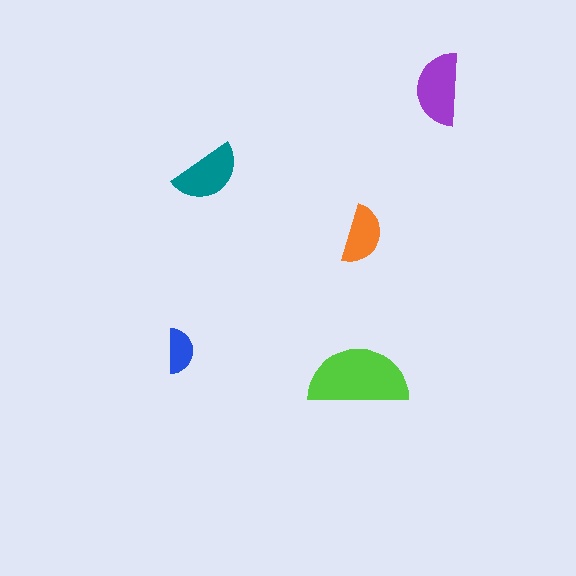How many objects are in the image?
There are 5 objects in the image.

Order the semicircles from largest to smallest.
the lime one, the purple one, the teal one, the orange one, the blue one.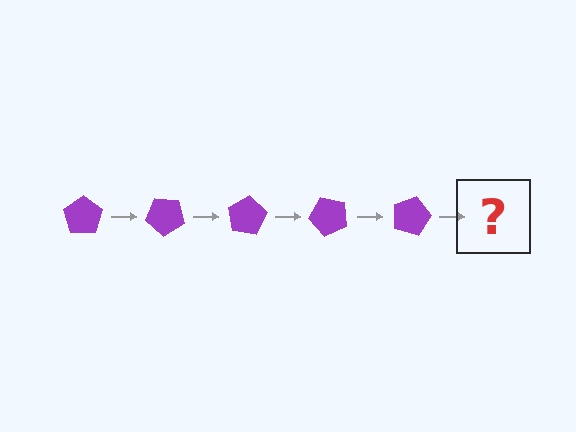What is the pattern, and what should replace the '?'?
The pattern is that the pentagon rotates 40 degrees each step. The '?' should be a purple pentagon rotated 200 degrees.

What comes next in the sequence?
The next element should be a purple pentagon rotated 200 degrees.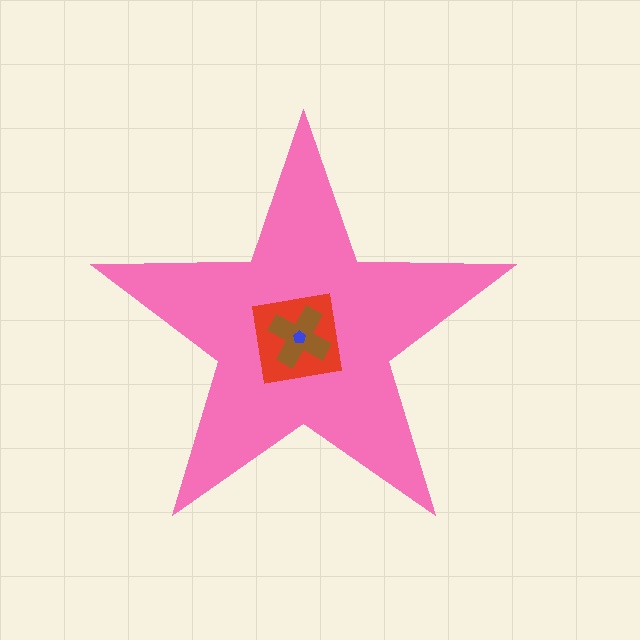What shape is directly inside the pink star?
The red square.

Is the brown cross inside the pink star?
Yes.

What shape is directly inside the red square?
The brown cross.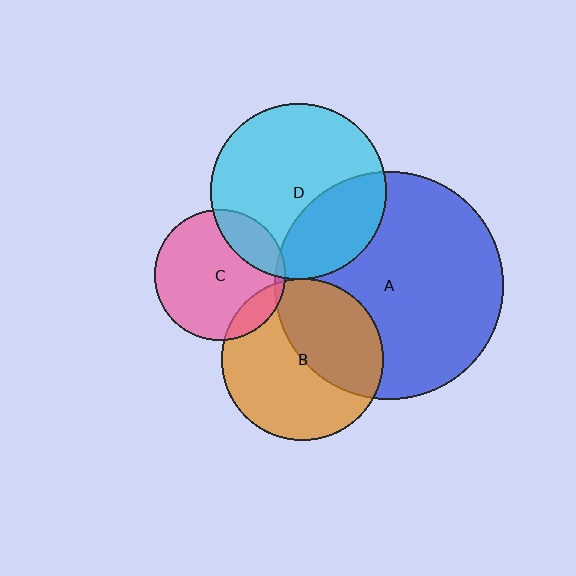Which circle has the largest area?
Circle A (blue).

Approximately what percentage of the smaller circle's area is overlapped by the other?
Approximately 5%.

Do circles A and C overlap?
Yes.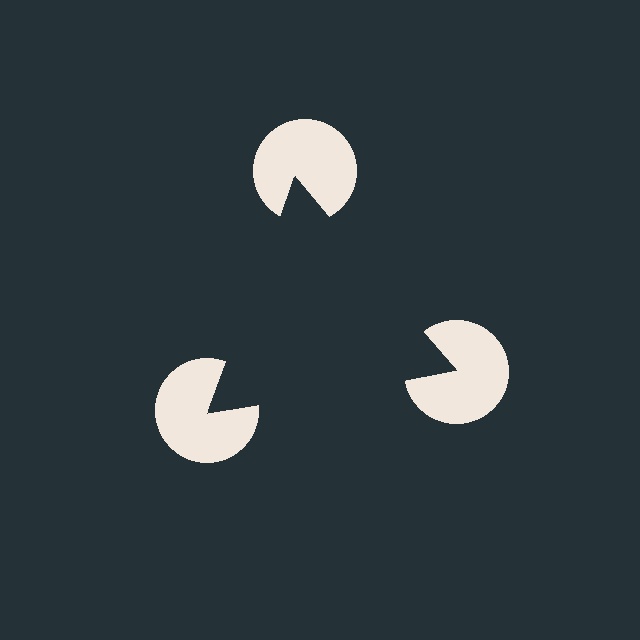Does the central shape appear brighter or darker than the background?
It typically appears slightly darker than the background, even though no actual brightness change is drawn.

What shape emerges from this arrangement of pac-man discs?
An illusory triangle — its edges are inferred from the aligned wedge cuts in the pac-man discs, not physically drawn.